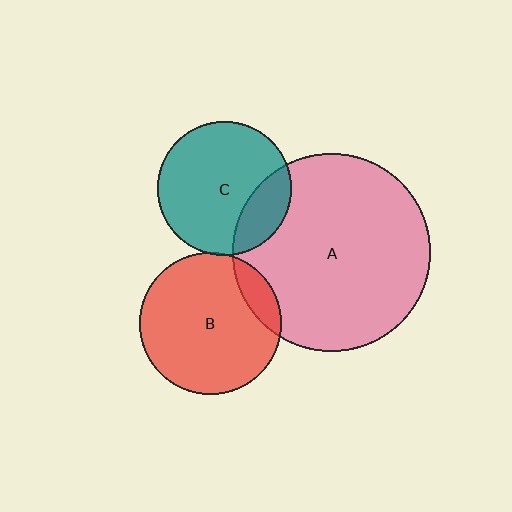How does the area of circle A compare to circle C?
Approximately 2.2 times.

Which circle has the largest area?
Circle A (pink).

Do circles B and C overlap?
Yes.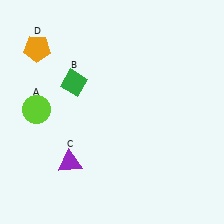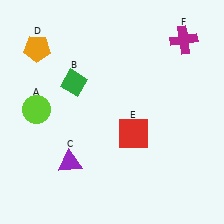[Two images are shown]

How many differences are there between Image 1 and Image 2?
There are 2 differences between the two images.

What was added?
A red square (E), a magenta cross (F) were added in Image 2.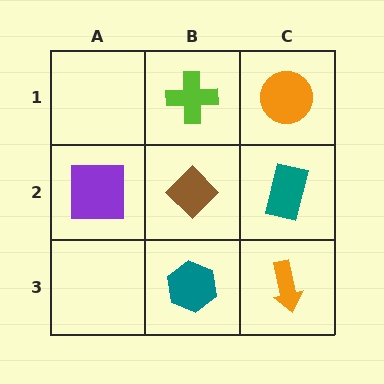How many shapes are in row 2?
3 shapes.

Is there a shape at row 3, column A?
No, that cell is empty.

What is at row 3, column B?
A teal hexagon.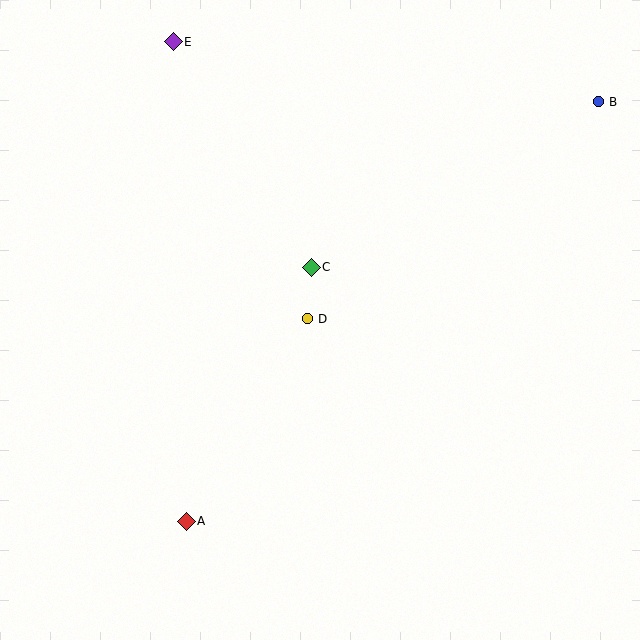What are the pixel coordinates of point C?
Point C is at (311, 267).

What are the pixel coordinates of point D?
Point D is at (307, 319).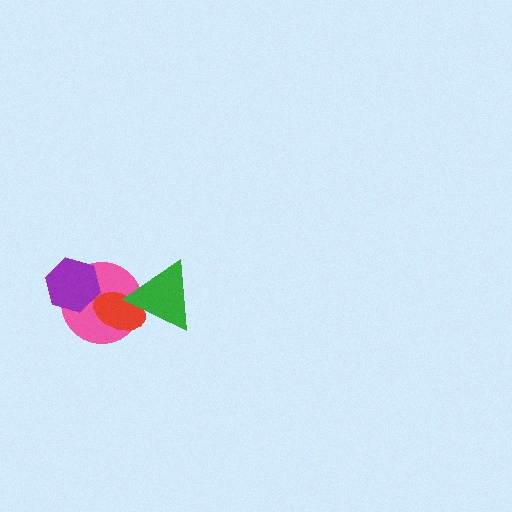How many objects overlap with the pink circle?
3 objects overlap with the pink circle.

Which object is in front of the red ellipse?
The green triangle is in front of the red ellipse.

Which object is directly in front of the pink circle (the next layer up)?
The red ellipse is directly in front of the pink circle.